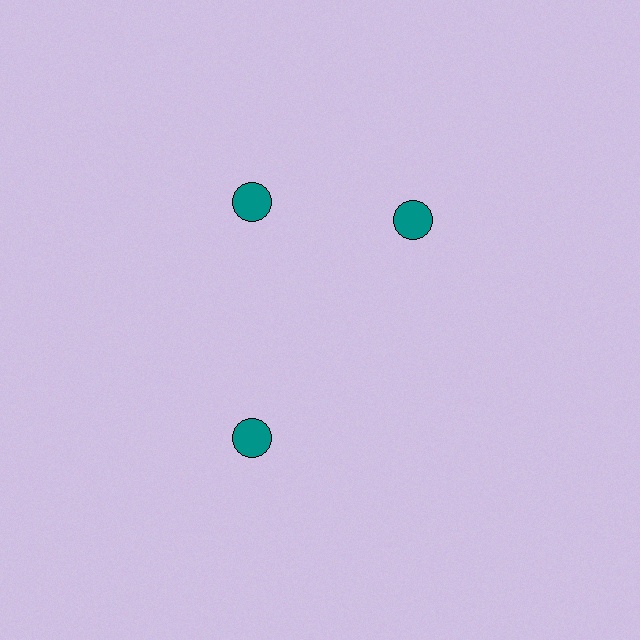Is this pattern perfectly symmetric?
No. The 3 teal circles are arranged in a ring, but one element near the 3 o'clock position is rotated out of alignment along the ring, breaking the 3-fold rotational symmetry.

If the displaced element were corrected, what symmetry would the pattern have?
It would have 3-fold rotational symmetry — the pattern would map onto itself every 120 degrees.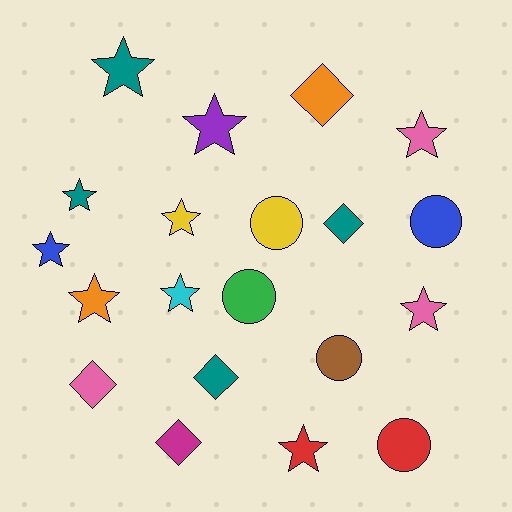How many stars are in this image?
There are 10 stars.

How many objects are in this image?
There are 20 objects.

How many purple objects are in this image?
There is 1 purple object.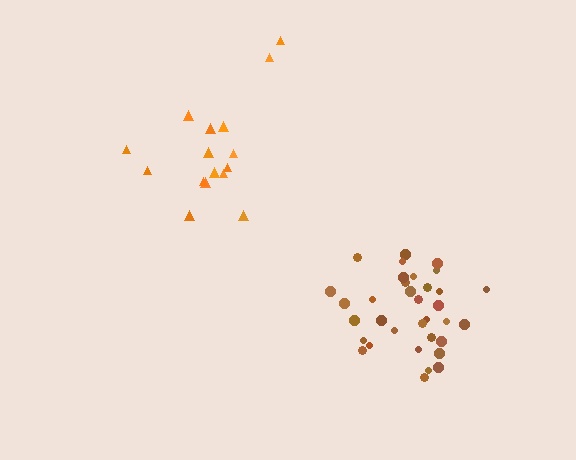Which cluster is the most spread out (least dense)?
Orange.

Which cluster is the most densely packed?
Brown.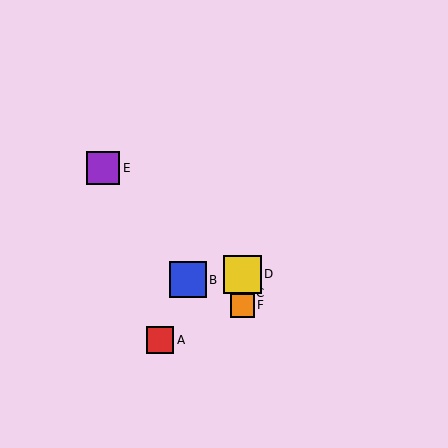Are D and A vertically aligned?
No, D is at x≈242 and A is at x≈160.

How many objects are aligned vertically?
3 objects (C, D, F) are aligned vertically.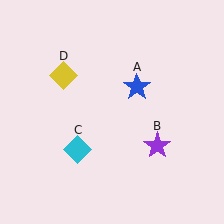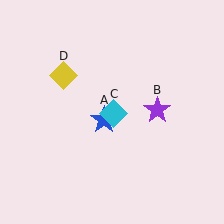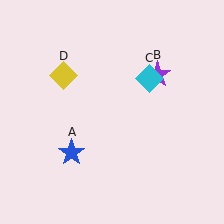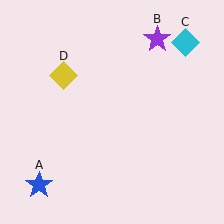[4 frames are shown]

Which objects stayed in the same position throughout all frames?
Yellow diamond (object D) remained stationary.